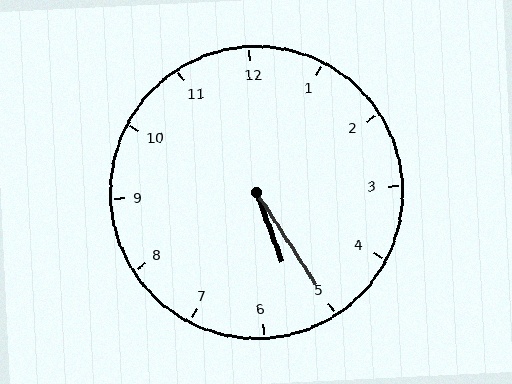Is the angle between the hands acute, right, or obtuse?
It is acute.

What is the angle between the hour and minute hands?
Approximately 12 degrees.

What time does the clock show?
5:25.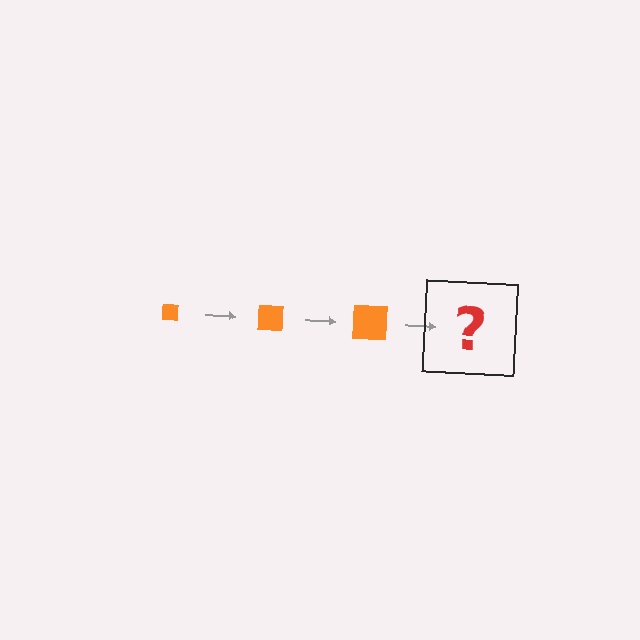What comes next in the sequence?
The next element should be an orange square, larger than the previous one.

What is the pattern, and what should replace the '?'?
The pattern is that the square gets progressively larger each step. The '?' should be an orange square, larger than the previous one.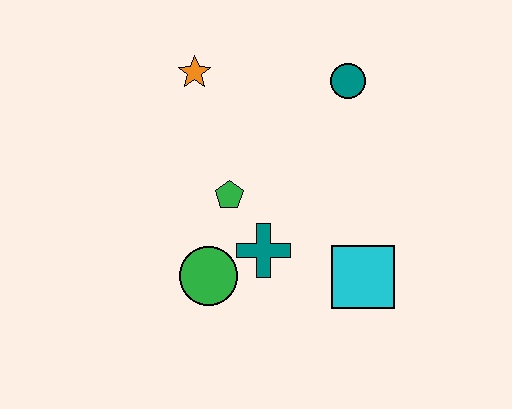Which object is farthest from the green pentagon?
The teal circle is farthest from the green pentagon.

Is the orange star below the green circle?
No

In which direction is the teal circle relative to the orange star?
The teal circle is to the right of the orange star.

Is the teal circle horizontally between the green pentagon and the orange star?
No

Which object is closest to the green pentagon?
The teal cross is closest to the green pentagon.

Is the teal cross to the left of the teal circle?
Yes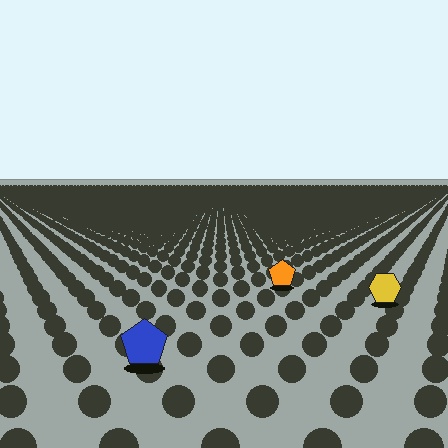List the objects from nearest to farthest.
From nearest to farthest: the blue pentagon, the yellow hexagon, the orange pentagon.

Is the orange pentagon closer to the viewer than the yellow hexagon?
No. The yellow hexagon is closer — you can tell from the texture gradient: the ground texture is coarser near it.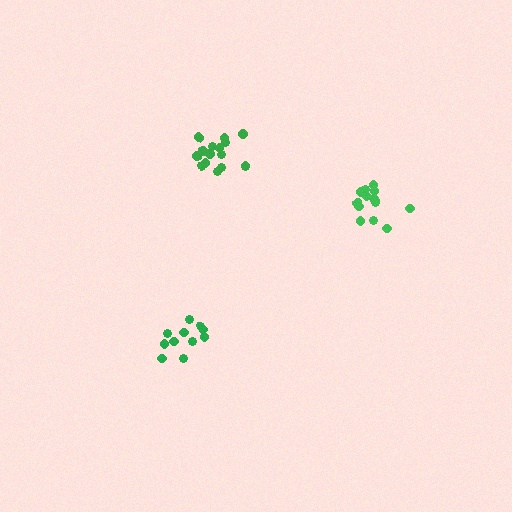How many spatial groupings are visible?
There are 3 spatial groupings.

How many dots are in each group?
Group 1: 11 dots, Group 2: 13 dots, Group 3: 16 dots (40 total).